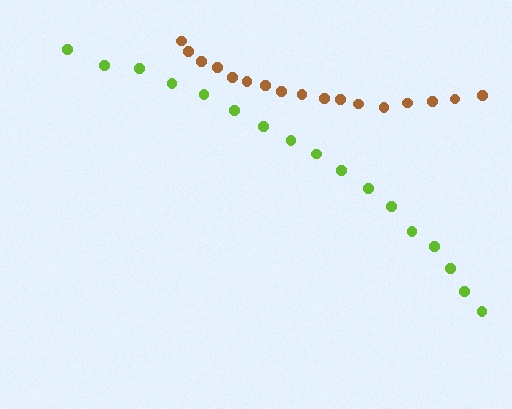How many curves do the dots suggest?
There are 2 distinct paths.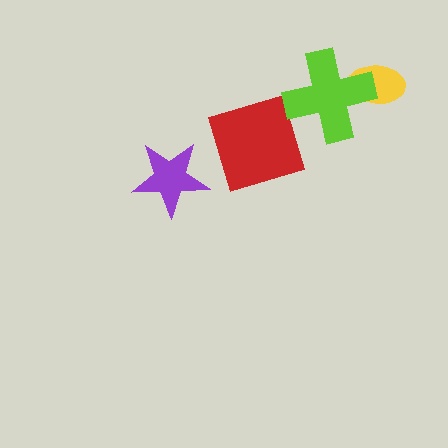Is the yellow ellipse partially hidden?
Yes, it is partially covered by another shape.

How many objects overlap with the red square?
0 objects overlap with the red square.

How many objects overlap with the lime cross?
1 object overlaps with the lime cross.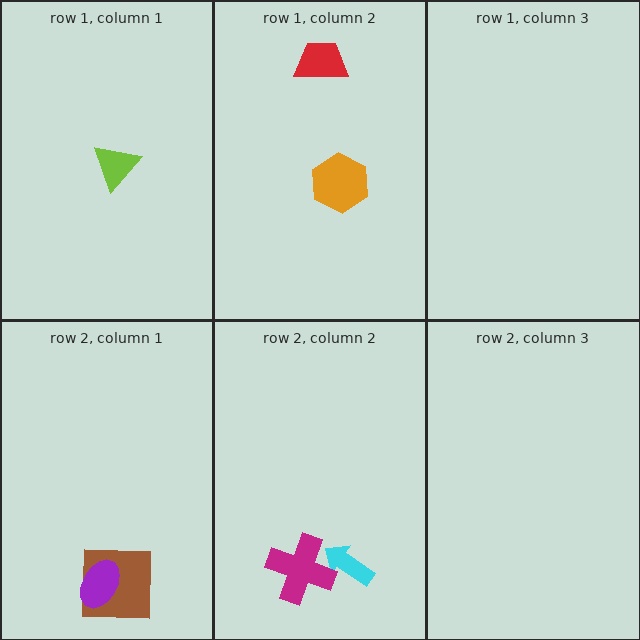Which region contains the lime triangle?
The row 1, column 1 region.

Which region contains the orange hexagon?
The row 1, column 2 region.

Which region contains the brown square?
The row 2, column 1 region.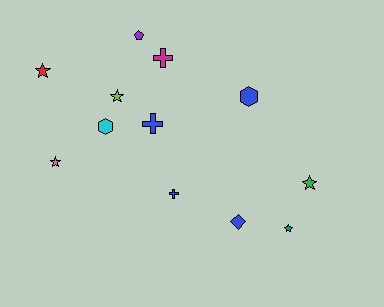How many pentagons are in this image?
There is 1 pentagon.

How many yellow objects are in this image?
There are no yellow objects.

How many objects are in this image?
There are 12 objects.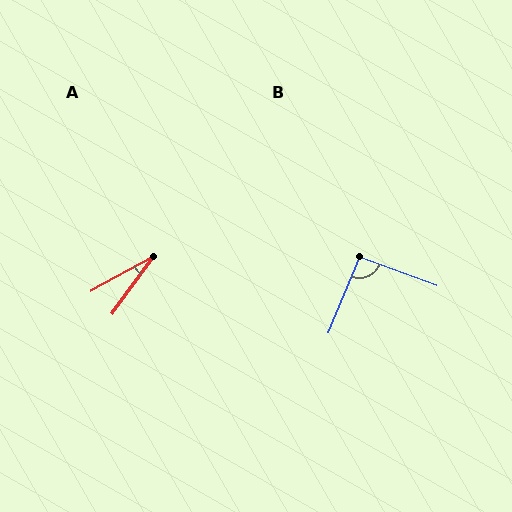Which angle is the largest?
B, at approximately 92 degrees.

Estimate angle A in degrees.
Approximately 25 degrees.